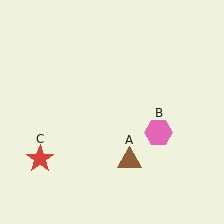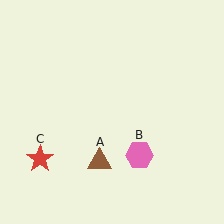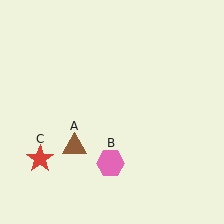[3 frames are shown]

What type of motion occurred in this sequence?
The brown triangle (object A), pink hexagon (object B) rotated clockwise around the center of the scene.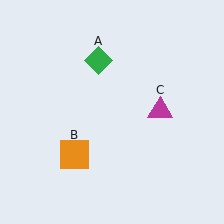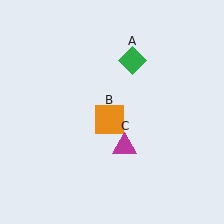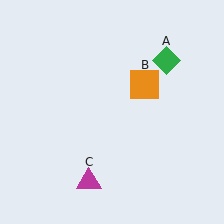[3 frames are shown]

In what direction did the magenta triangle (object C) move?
The magenta triangle (object C) moved down and to the left.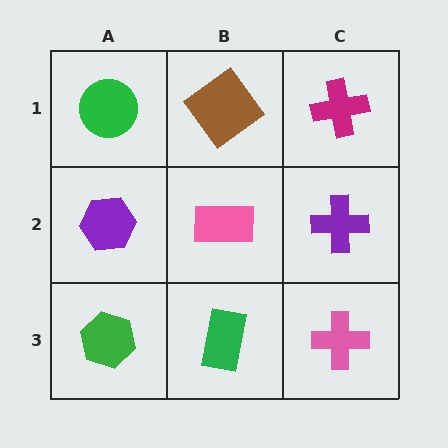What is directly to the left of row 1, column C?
A brown diamond.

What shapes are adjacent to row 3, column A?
A purple hexagon (row 2, column A), a green rectangle (row 3, column B).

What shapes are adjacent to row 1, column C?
A purple cross (row 2, column C), a brown diamond (row 1, column B).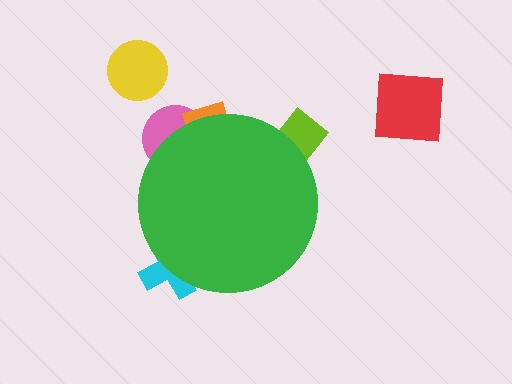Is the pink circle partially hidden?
Yes, the pink circle is partially hidden behind the green circle.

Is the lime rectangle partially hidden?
Yes, the lime rectangle is partially hidden behind the green circle.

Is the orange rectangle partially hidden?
Yes, the orange rectangle is partially hidden behind the green circle.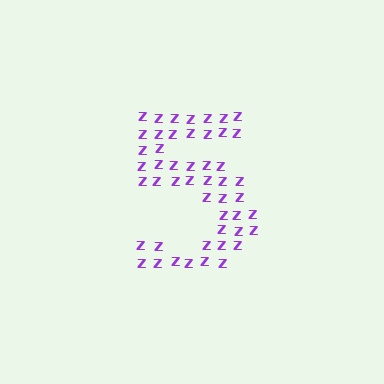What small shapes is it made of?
It is made of small letter Z's.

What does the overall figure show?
The overall figure shows the digit 5.